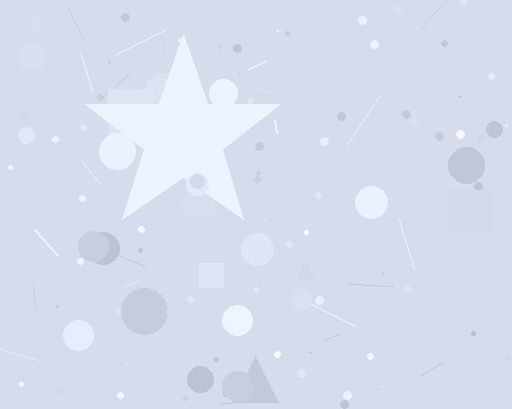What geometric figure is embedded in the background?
A star is embedded in the background.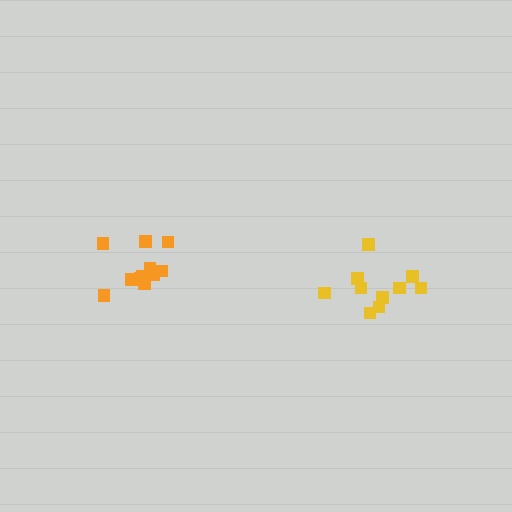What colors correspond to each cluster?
The clusters are colored: yellow, orange.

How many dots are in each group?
Group 1: 10 dots, Group 2: 11 dots (21 total).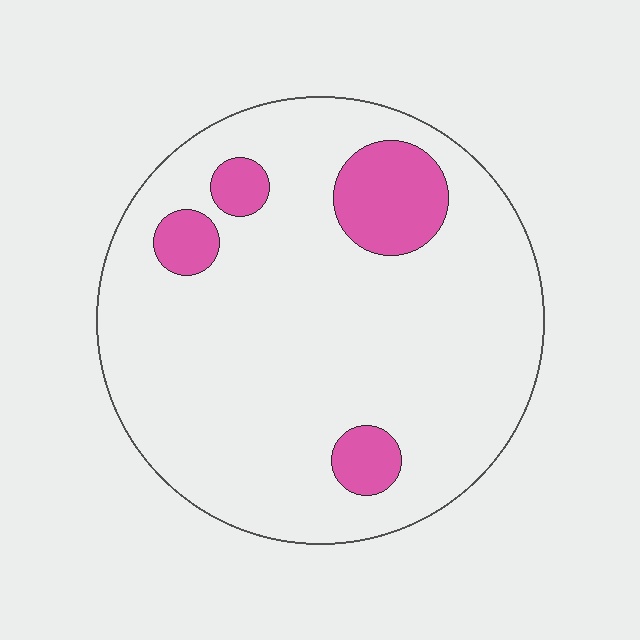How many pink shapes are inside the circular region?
4.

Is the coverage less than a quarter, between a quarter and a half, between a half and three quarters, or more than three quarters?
Less than a quarter.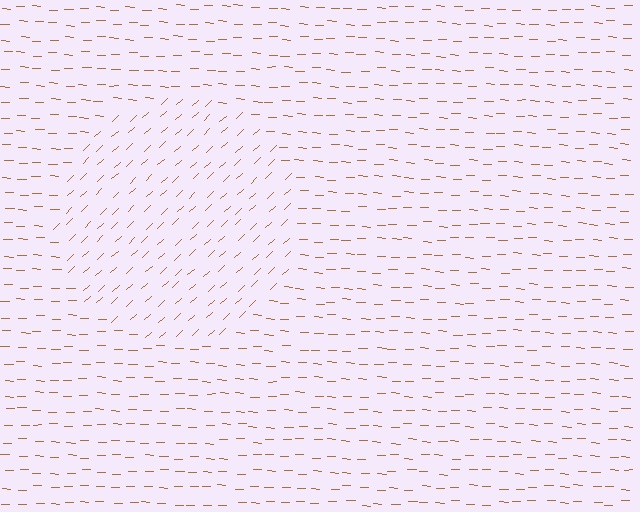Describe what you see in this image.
The image is filled with small brown line segments. A circle region in the image has lines oriented differently from the surrounding lines, creating a visible texture boundary.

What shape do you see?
I see a circle.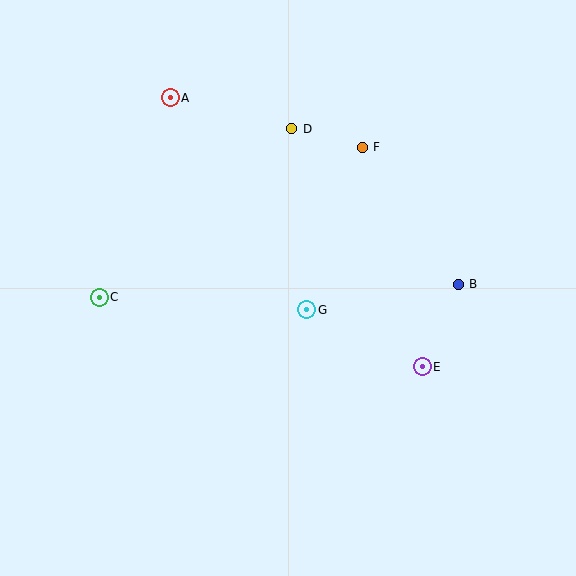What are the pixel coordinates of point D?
Point D is at (292, 129).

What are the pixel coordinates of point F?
Point F is at (362, 147).